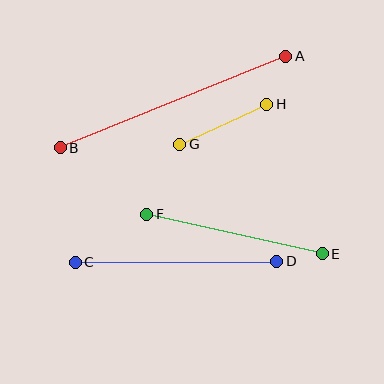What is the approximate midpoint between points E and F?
The midpoint is at approximately (235, 234) pixels.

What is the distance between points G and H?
The distance is approximately 96 pixels.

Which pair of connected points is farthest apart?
Points A and B are farthest apart.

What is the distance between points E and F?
The distance is approximately 180 pixels.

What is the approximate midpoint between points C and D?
The midpoint is at approximately (176, 262) pixels.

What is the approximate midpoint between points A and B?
The midpoint is at approximately (173, 102) pixels.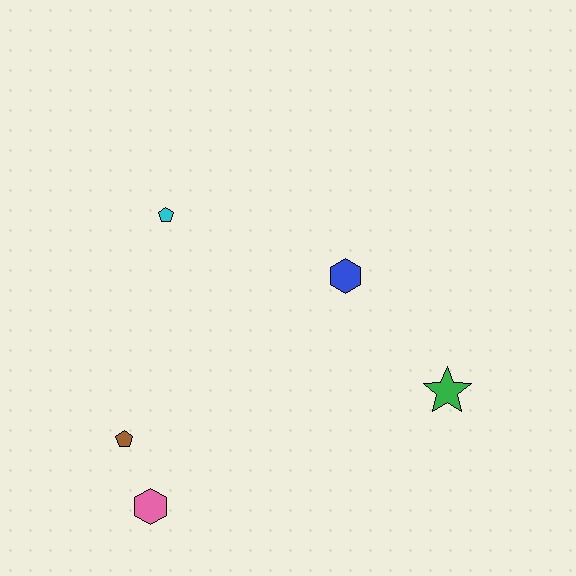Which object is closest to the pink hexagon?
The brown pentagon is closest to the pink hexagon.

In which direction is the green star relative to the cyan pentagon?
The green star is to the right of the cyan pentagon.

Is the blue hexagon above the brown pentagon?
Yes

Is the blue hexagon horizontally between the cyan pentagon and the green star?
Yes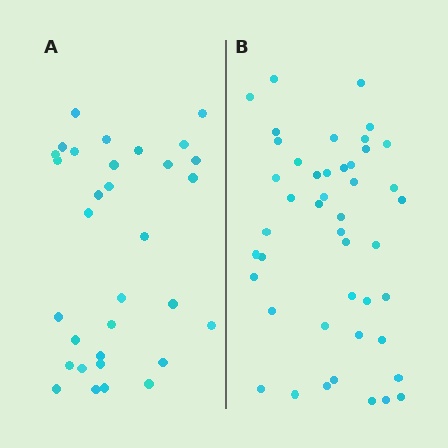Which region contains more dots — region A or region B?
Region B (the right region) has more dots.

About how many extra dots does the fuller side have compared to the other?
Region B has approximately 15 more dots than region A.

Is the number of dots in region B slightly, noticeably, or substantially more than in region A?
Region B has noticeably more, but not dramatically so. The ratio is roughly 1.4 to 1.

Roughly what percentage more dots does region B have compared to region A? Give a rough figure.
About 40% more.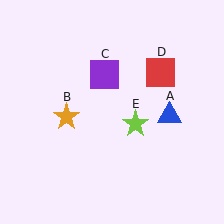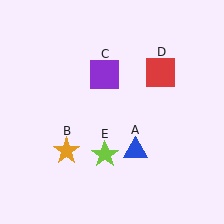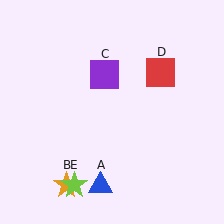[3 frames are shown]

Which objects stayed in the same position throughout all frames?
Purple square (object C) and red square (object D) remained stationary.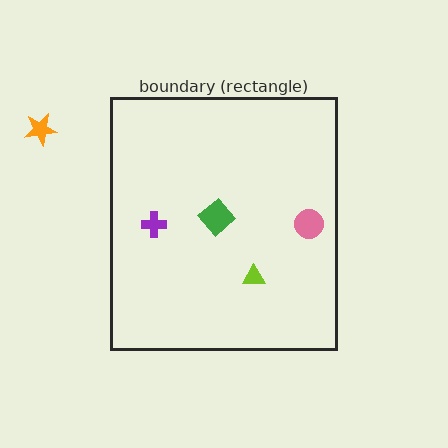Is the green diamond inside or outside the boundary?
Inside.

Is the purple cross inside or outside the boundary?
Inside.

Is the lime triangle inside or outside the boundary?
Inside.